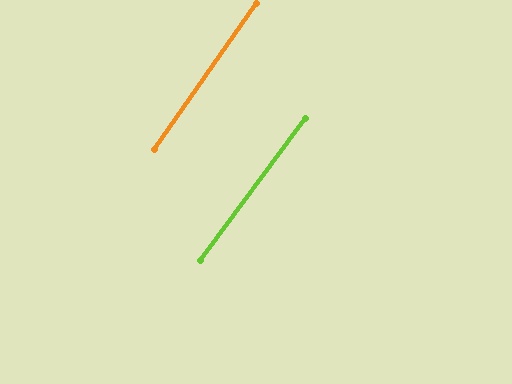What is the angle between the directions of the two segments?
Approximately 1 degree.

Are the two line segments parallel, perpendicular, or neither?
Parallel — their directions differ by only 1.5°.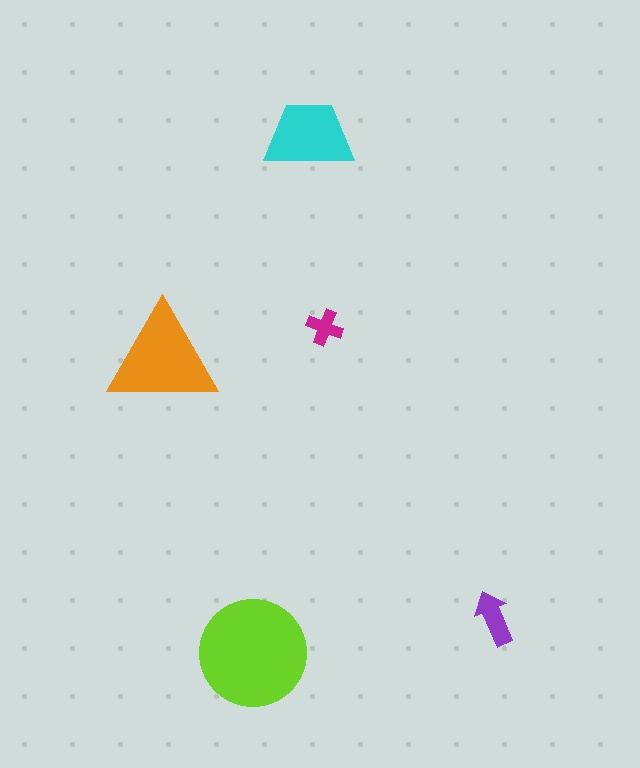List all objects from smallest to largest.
The magenta cross, the purple arrow, the cyan trapezoid, the orange triangle, the lime circle.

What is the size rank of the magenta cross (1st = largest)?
5th.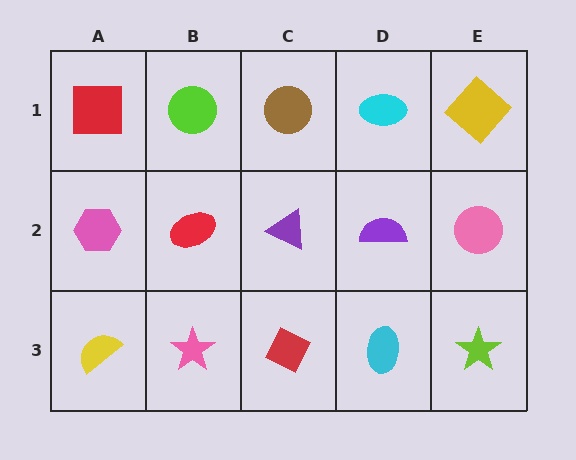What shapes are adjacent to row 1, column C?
A purple triangle (row 2, column C), a lime circle (row 1, column B), a cyan ellipse (row 1, column D).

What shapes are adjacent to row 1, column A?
A pink hexagon (row 2, column A), a lime circle (row 1, column B).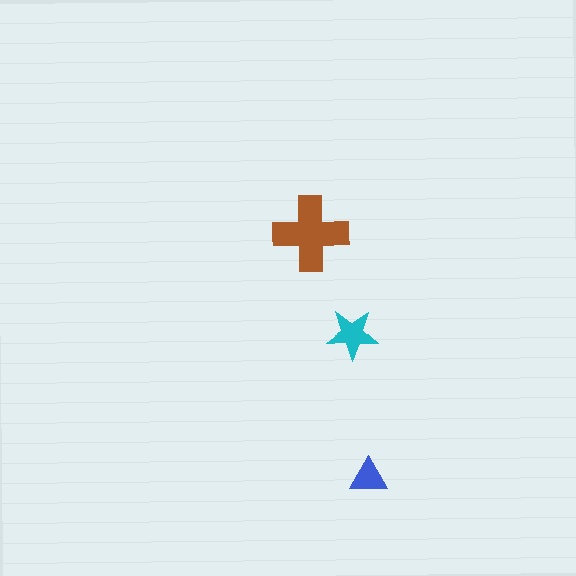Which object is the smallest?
The blue triangle.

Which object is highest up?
The brown cross is topmost.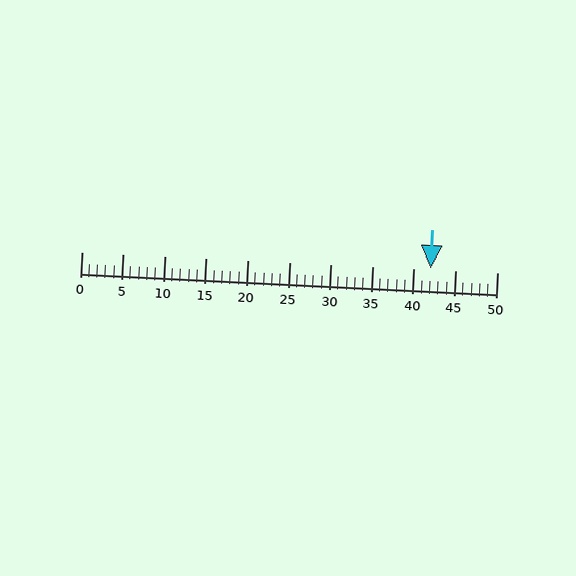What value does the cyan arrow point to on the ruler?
The cyan arrow points to approximately 42.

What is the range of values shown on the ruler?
The ruler shows values from 0 to 50.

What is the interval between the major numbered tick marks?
The major tick marks are spaced 5 units apart.